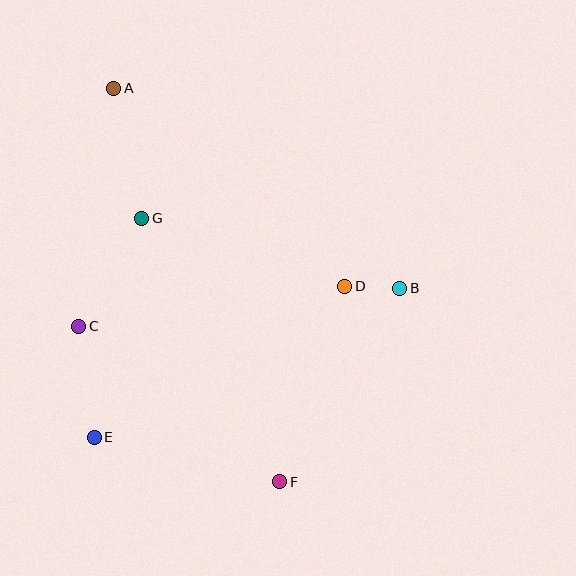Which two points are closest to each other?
Points B and D are closest to each other.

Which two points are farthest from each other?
Points A and F are farthest from each other.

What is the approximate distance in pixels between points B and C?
The distance between B and C is approximately 323 pixels.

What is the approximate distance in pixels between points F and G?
The distance between F and G is approximately 298 pixels.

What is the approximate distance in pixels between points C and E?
The distance between C and E is approximately 112 pixels.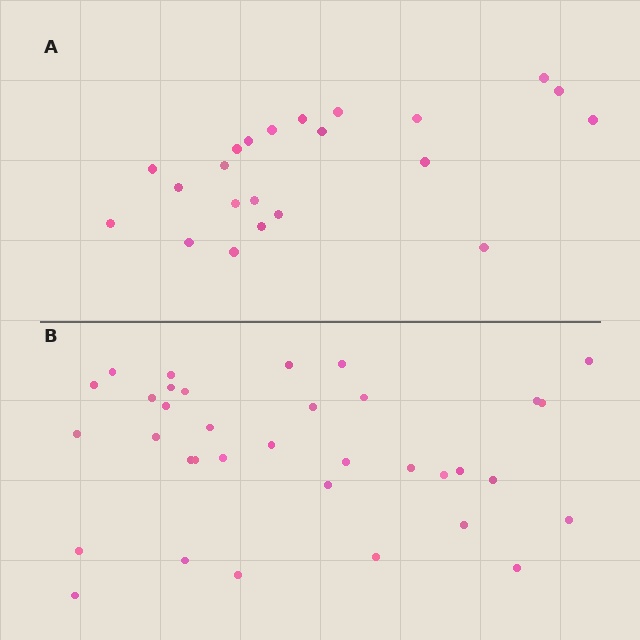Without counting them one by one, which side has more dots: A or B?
Region B (the bottom region) has more dots.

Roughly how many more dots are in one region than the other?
Region B has approximately 15 more dots than region A.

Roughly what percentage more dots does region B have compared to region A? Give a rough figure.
About 60% more.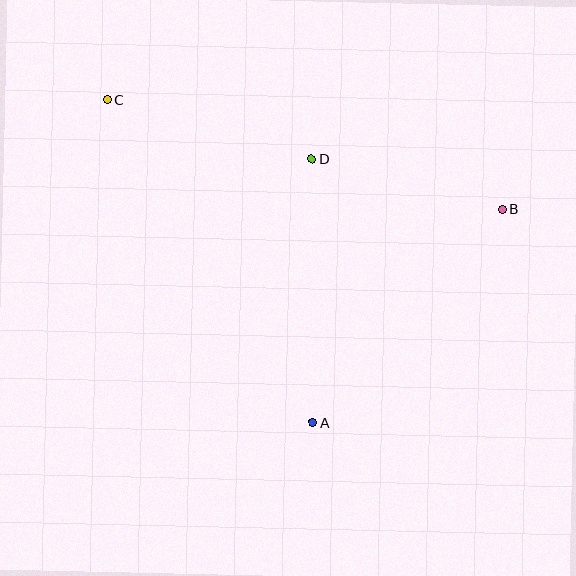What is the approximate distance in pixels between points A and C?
The distance between A and C is approximately 382 pixels.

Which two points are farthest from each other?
Points B and C are farthest from each other.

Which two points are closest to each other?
Points B and D are closest to each other.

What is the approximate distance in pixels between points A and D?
The distance between A and D is approximately 264 pixels.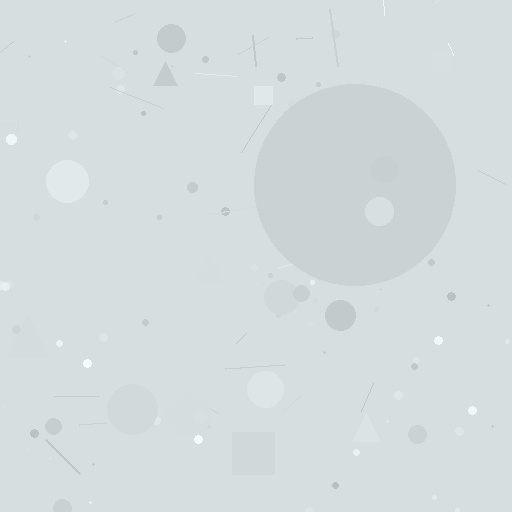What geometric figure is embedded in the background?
A circle is embedded in the background.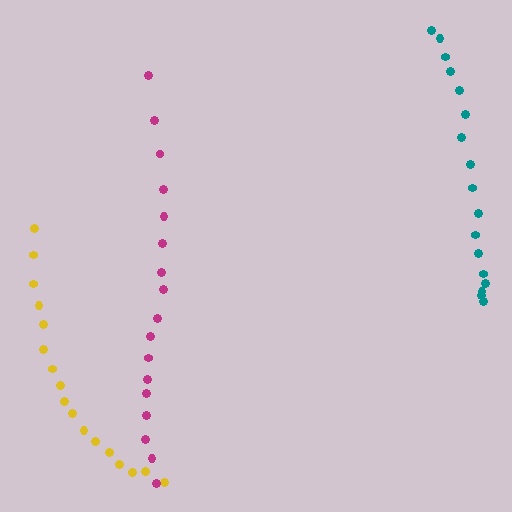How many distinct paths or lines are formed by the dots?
There are 3 distinct paths.